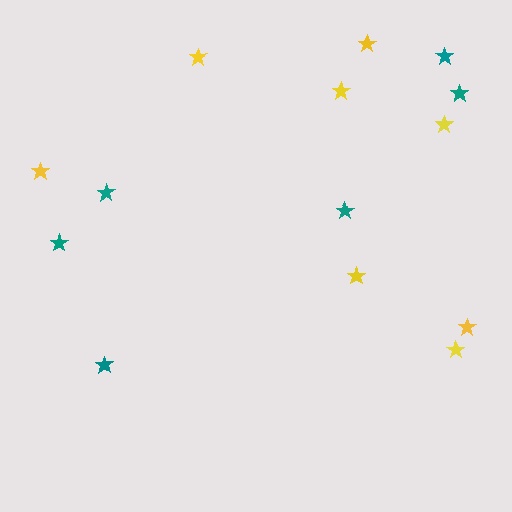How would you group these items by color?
There are 2 groups: one group of teal stars (6) and one group of yellow stars (8).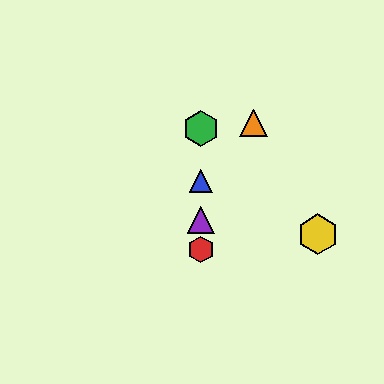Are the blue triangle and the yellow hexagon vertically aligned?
No, the blue triangle is at x≈201 and the yellow hexagon is at x≈318.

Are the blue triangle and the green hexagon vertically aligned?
Yes, both are at x≈201.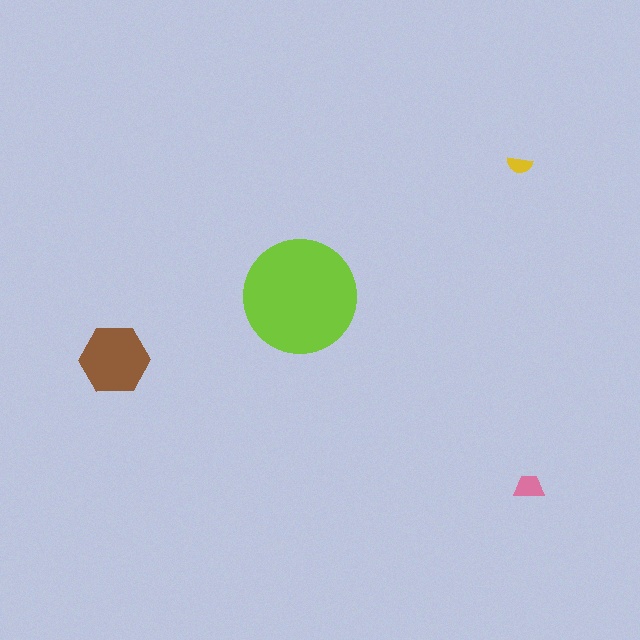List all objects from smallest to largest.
The yellow semicircle, the pink trapezoid, the brown hexagon, the lime circle.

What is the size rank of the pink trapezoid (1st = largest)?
3rd.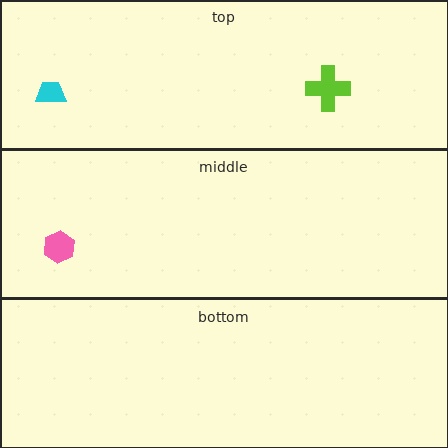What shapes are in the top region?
The lime cross, the cyan trapezoid.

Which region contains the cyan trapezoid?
The top region.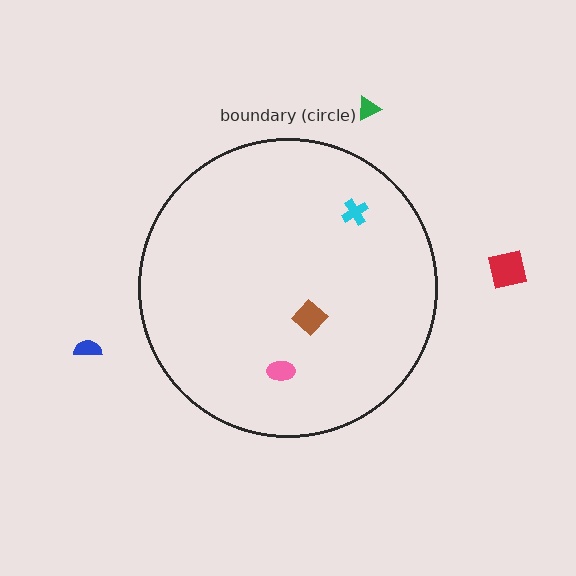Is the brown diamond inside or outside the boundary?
Inside.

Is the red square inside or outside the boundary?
Outside.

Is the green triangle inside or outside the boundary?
Outside.